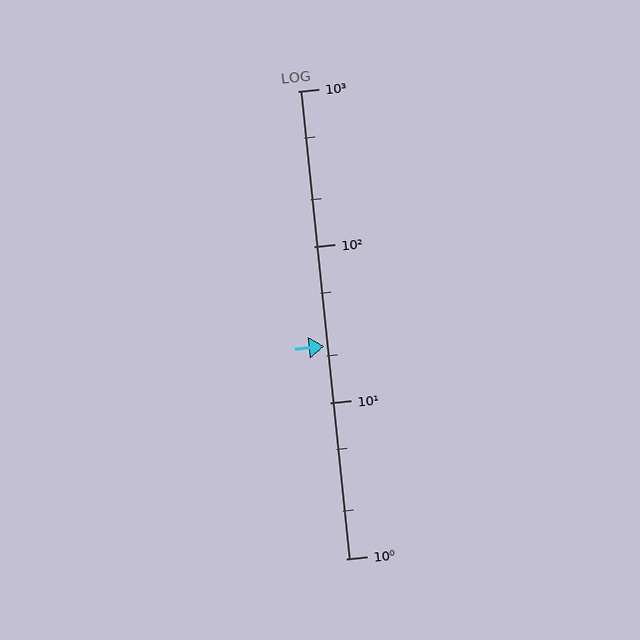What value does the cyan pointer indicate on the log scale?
The pointer indicates approximately 23.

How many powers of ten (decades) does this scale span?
The scale spans 3 decades, from 1 to 1000.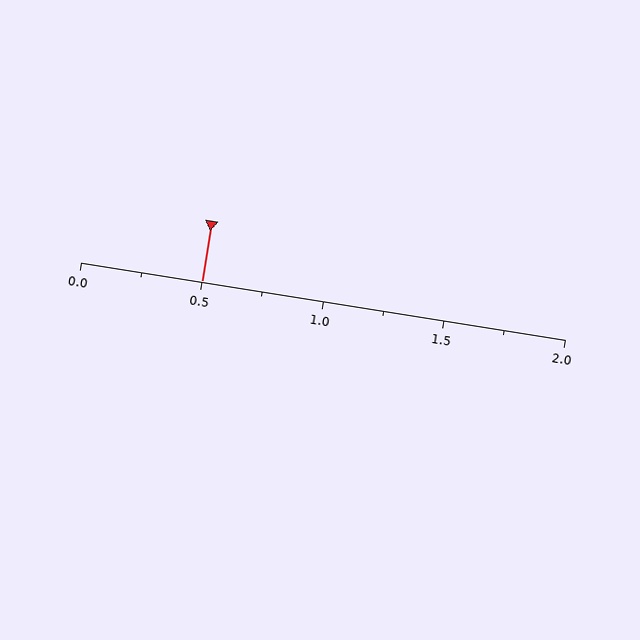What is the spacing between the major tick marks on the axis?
The major ticks are spaced 0.5 apart.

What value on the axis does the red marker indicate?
The marker indicates approximately 0.5.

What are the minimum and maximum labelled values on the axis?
The axis runs from 0.0 to 2.0.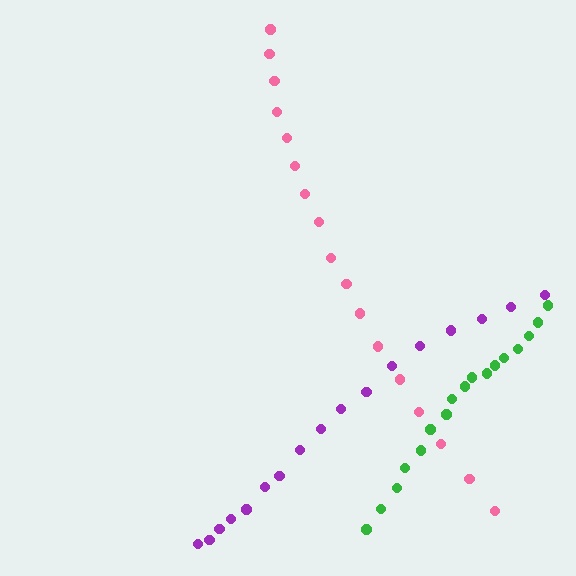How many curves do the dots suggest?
There are 3 distinct paths.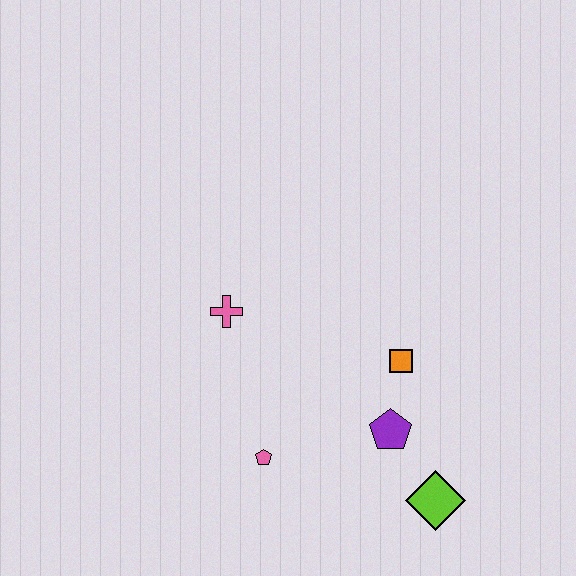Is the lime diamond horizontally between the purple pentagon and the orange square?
No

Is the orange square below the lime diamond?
No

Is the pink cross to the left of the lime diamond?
Yes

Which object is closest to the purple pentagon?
The orange square is closest to the purple pentagon.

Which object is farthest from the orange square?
The pink cross is farthest from the orange square.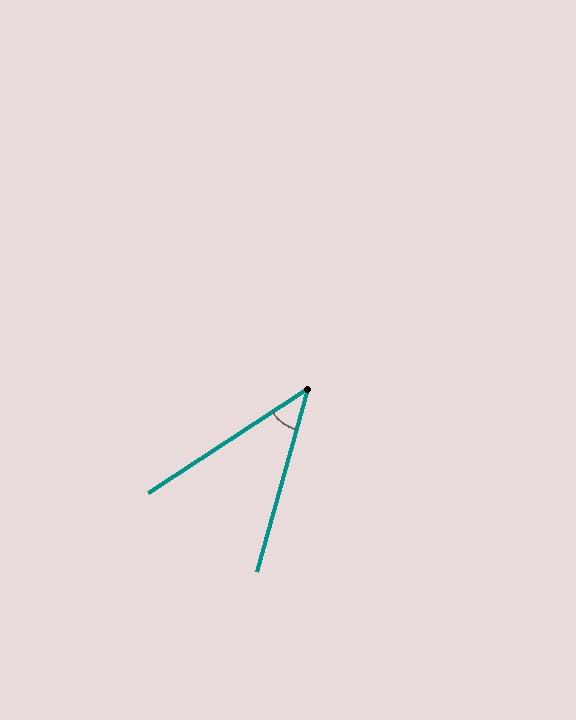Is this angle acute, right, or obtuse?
It is acute.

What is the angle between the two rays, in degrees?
Approximately 41 degrees.